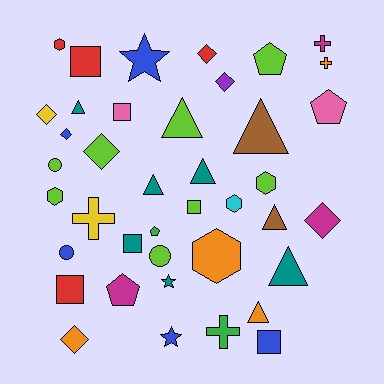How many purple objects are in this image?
There is 1 purple object.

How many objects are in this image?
There are 40 objects.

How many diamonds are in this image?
There are 7 diamonds.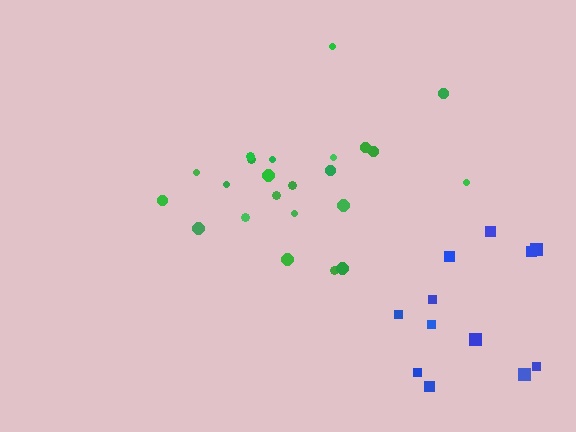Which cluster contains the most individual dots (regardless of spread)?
Green (23).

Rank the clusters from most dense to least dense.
green, blue.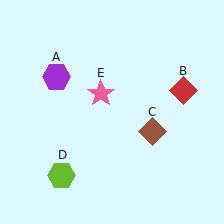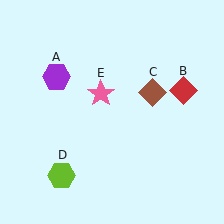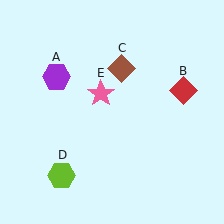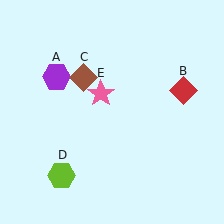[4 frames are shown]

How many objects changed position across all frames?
1 object changed position: brown diamond (object C).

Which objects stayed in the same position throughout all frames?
Purple hexagon (object A) and red diamond (object B) and lime hexagon (object D) and pink star (object E) remained stationary.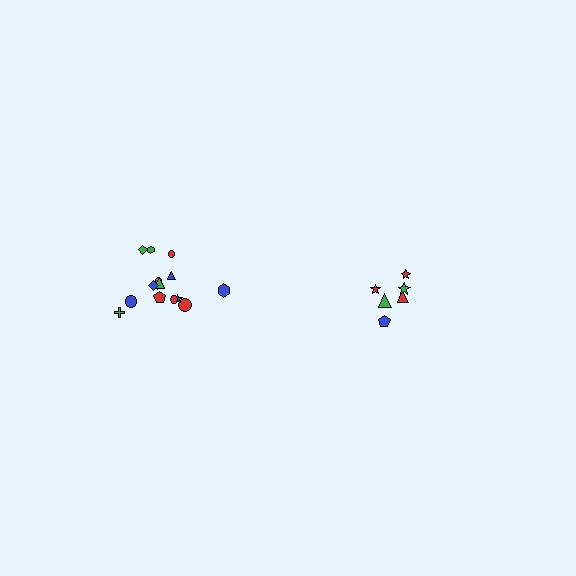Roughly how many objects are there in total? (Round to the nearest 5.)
Roughly 20 objects in total.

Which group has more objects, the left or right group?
The left group.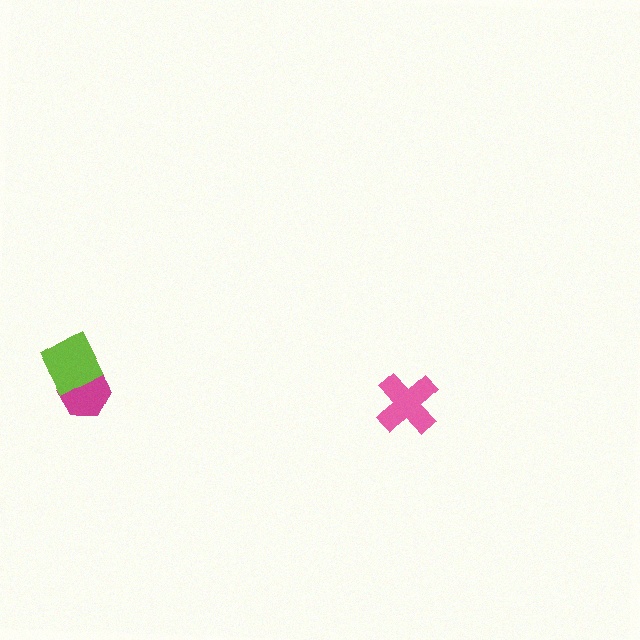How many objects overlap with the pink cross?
0 objects overlap with the pink cross.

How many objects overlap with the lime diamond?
1 object overlaps with the lime diamond.